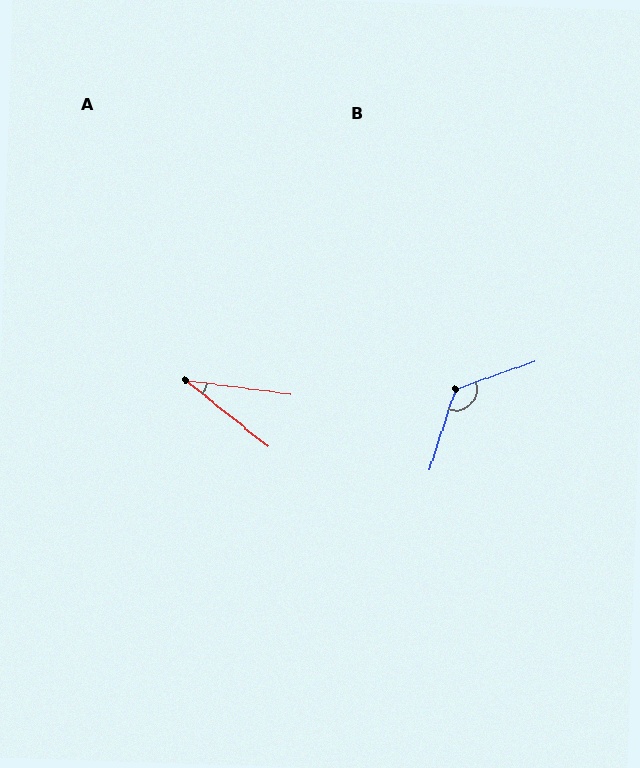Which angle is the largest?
B, at approximately 127 degrees.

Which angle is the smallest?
A, at approximately 31 degrees.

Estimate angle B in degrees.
Approximately 127 degrees.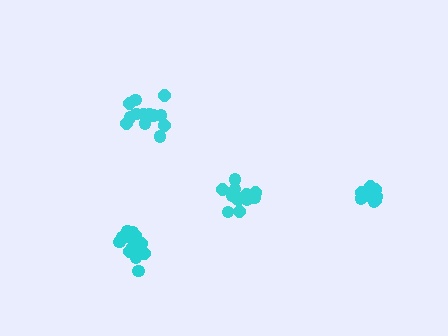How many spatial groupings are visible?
There are 4 spatial groupings.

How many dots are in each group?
Group 1: 12 dots, Group 2: 10 dots, Group 3: 15 dots, Group 4: 15 dots (52 total).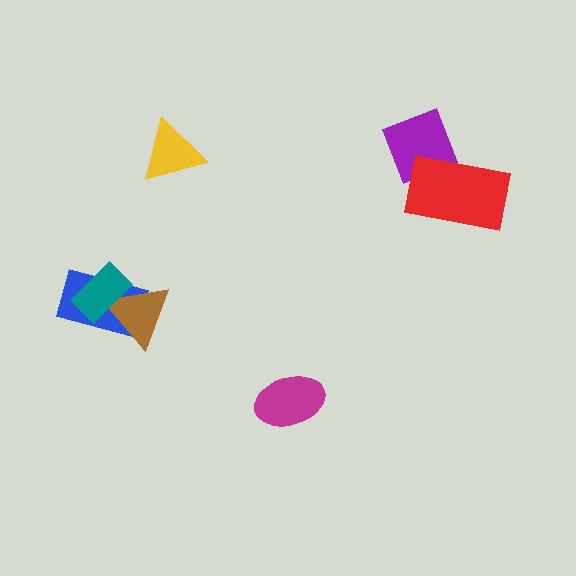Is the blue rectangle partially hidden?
Yes, it is partially covered by another shape.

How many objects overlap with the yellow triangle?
0 objects overlap with the yellow triangle.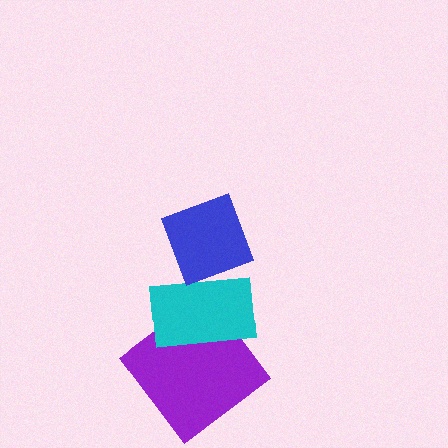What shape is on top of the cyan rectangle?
The blue diamond is on top of the cyan rectangle.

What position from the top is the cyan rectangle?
The cyan rectangle is 2nd from the top.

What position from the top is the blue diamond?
The blue diamond is 1st from the top.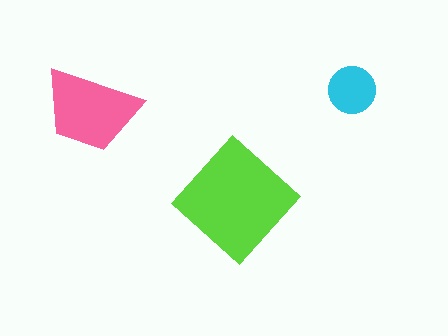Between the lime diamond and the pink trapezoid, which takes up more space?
The lime diamond.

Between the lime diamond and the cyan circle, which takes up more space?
The lime diamond.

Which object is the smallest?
The cyan circle.